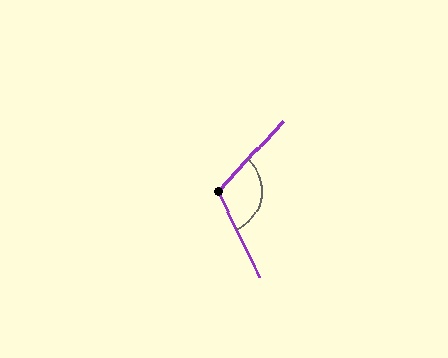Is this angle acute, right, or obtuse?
It is obtuse.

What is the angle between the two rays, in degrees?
Approximately 112 degrees.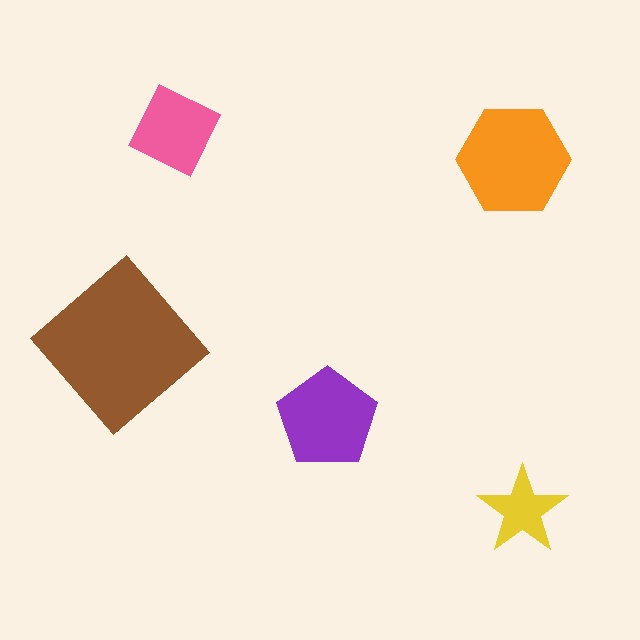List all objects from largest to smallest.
The brown diamond, the orange hexagon, the purple pentagon, the pink diamond, the yellow star.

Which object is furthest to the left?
The brown diamond is leftmost.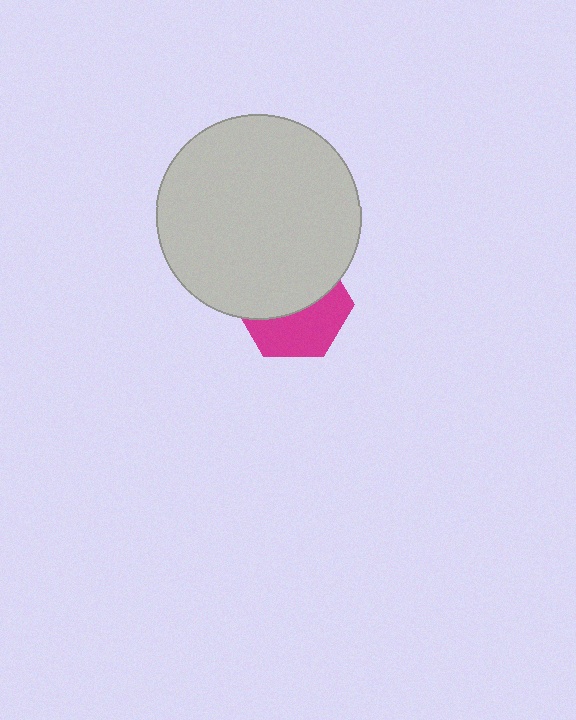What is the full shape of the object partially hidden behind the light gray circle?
The partially hidden object is a magenta hexagon.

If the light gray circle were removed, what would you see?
You would see the complete magenta hexagon.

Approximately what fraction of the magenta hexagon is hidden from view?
Roughly 54% of the magenta hexagon is hidden behind the light gray circle.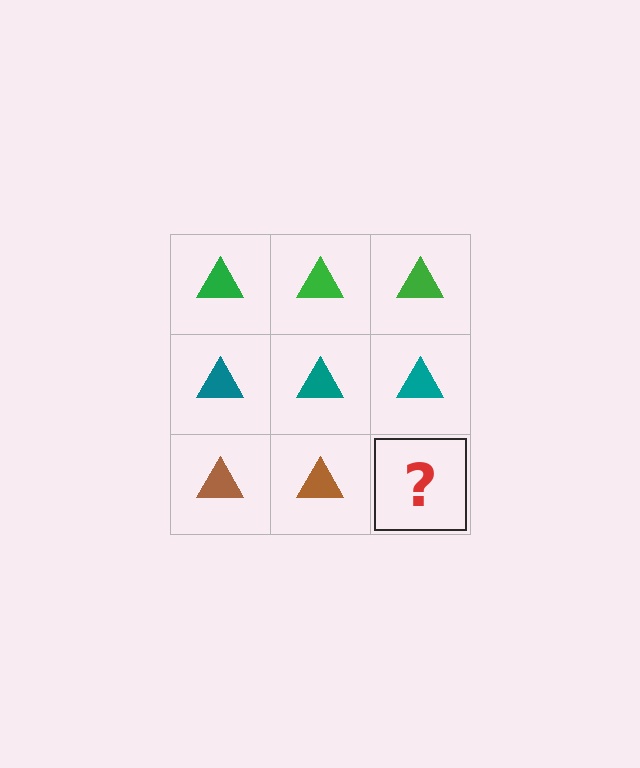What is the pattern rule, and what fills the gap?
The rule is that each row has a consistent color. The gap should be filled with a brown triangle.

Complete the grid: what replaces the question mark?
The question mark should be replaced with a brown triangle.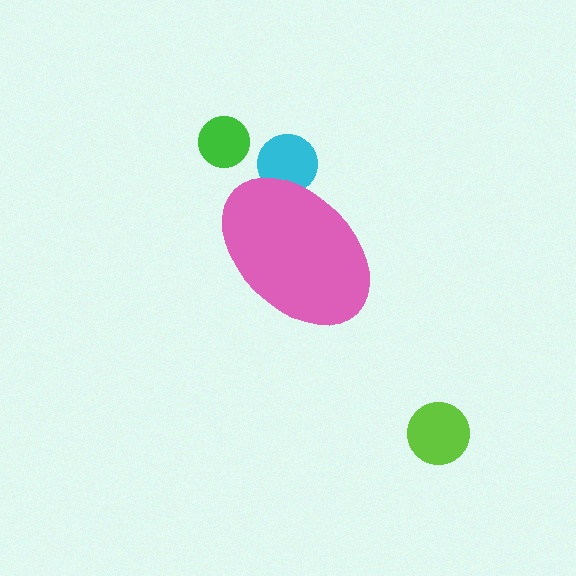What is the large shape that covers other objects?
A pink ellipse.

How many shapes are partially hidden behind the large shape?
1 shape is partially hidden.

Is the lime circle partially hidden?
No, the lime circle is fully visible.